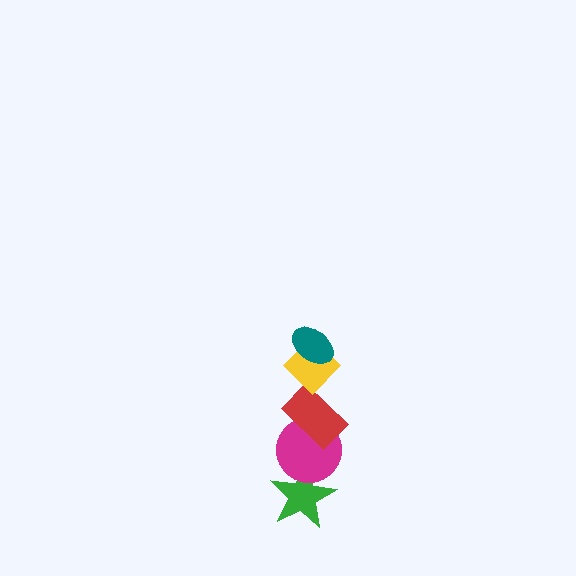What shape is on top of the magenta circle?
The red rectangle is on top of the magenta circle.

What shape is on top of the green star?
The magenta circle is on top of the green star.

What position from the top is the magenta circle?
The magenta circle is 4th from the top.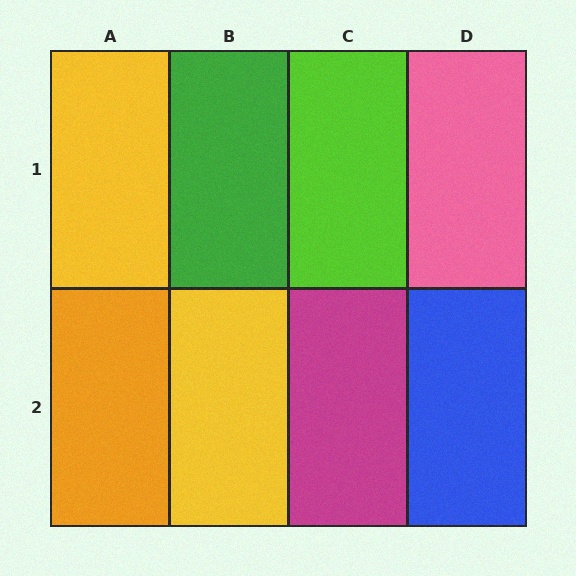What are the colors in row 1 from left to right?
Yellow, green, lime, pink.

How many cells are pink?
1 cell is pink.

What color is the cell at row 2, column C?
Magenta.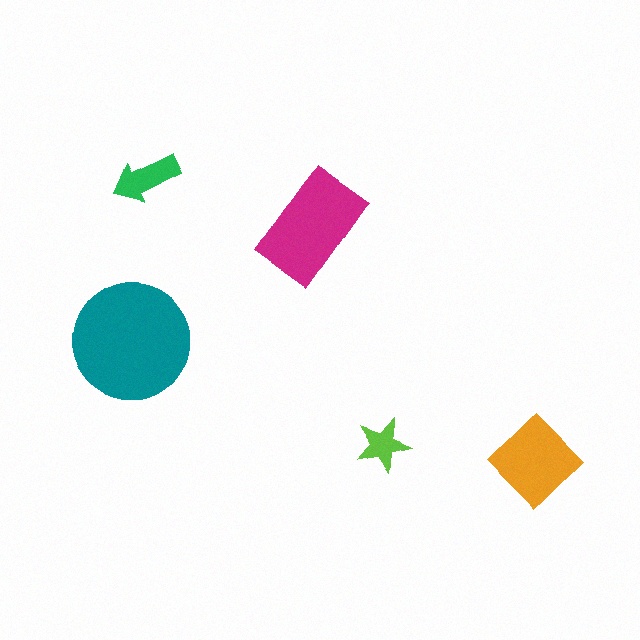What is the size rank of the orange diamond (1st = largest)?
3rd.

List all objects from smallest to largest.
The lime star, the green arrow, the orange diamond, the magenta rectangle, the teal circle.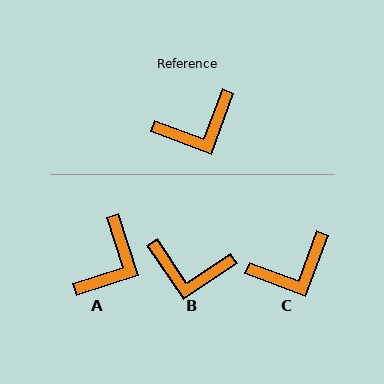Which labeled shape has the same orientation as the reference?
C.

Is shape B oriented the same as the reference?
No, it is off by about 36 degrees.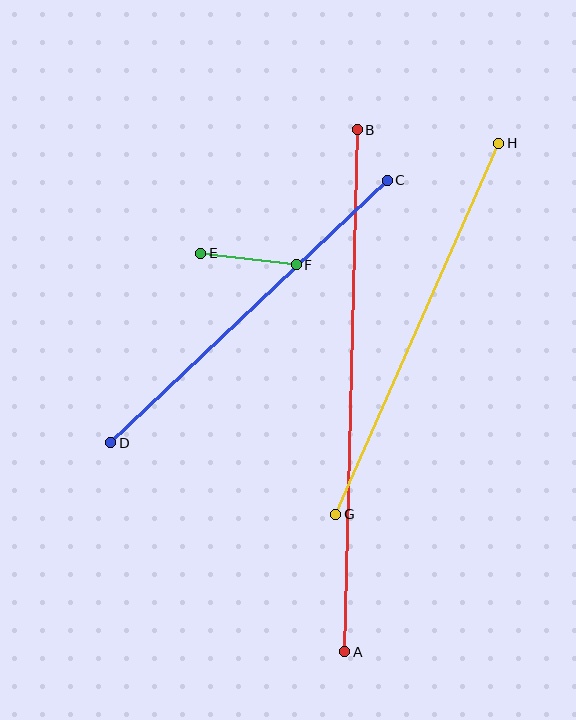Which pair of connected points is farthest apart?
Points A and B are farthest apart.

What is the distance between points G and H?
The distance is approximately 406 pixels.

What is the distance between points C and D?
The distance is approximately 381 pixels.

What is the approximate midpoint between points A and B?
The midpoint is at approximately (351, 391) pixels.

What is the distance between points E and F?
The distance is approximately 96 pixels.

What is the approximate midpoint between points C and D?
The midpoint is at approximately (249, 311) pixels.